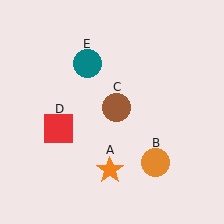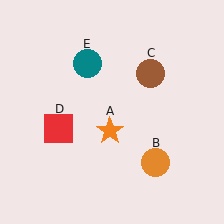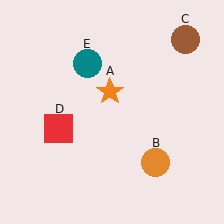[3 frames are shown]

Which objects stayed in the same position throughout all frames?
Orange circle (object B) and red square (object D) and teal circle (object E) remained stationary.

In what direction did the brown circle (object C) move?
The brown circle (object C) moved up and to the right.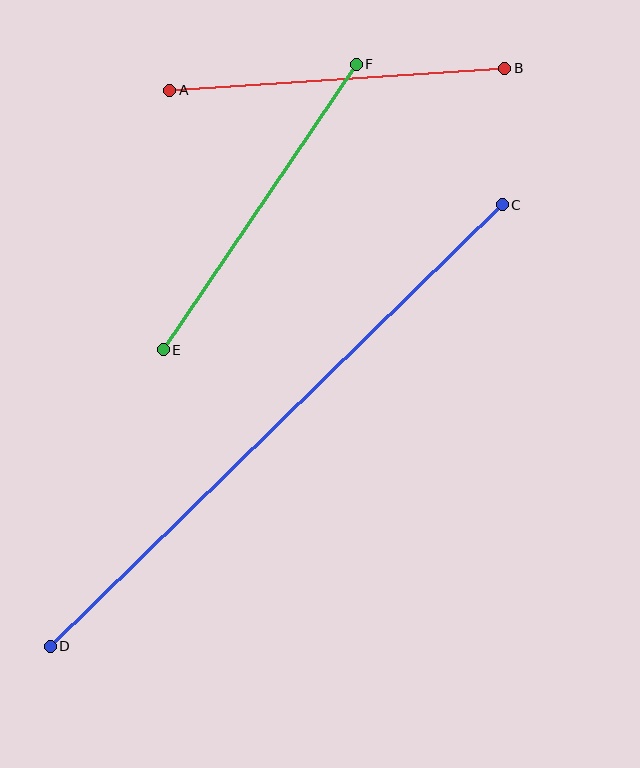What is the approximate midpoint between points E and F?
The midpoint is at approximately (260, 207) pixels.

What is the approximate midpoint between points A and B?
The midpoint is at approximately (337, 79) pixels.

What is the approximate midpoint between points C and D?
The midpoint is at approximately (276, 426) pixels.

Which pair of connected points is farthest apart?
Points C and D are farthest apart.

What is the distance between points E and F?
The distance is approximately 345 pixels.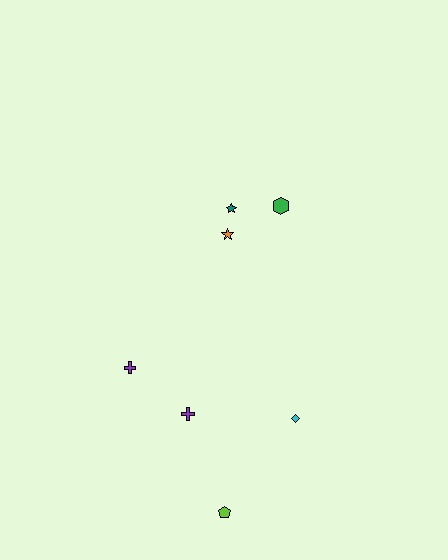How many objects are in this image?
There are 7 objects.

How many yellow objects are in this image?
There are no yellow objects.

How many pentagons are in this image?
There is 1 pentagon.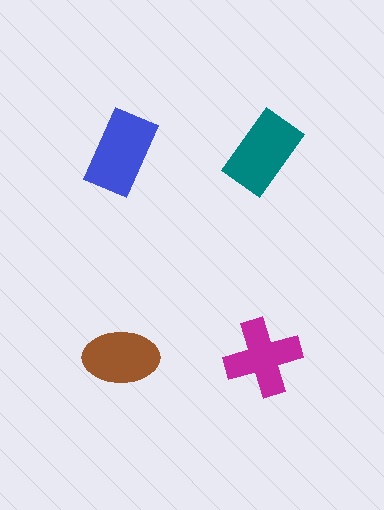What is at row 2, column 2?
A magenta cross.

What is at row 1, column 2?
A teal rectangle.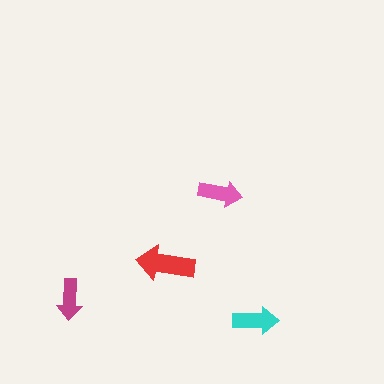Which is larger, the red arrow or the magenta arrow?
The red one.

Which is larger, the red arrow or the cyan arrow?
The red one.